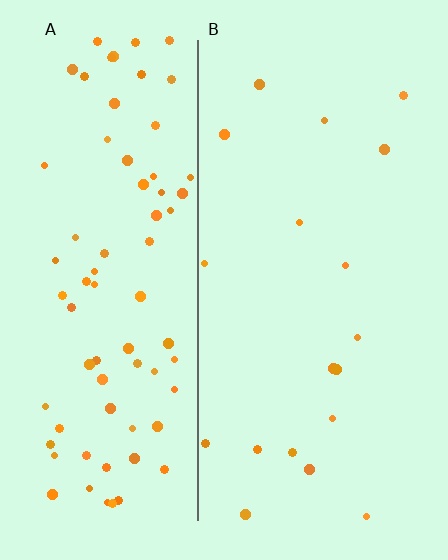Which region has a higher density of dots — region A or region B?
A (the left).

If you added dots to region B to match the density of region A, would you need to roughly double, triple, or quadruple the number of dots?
Approximately quadruple.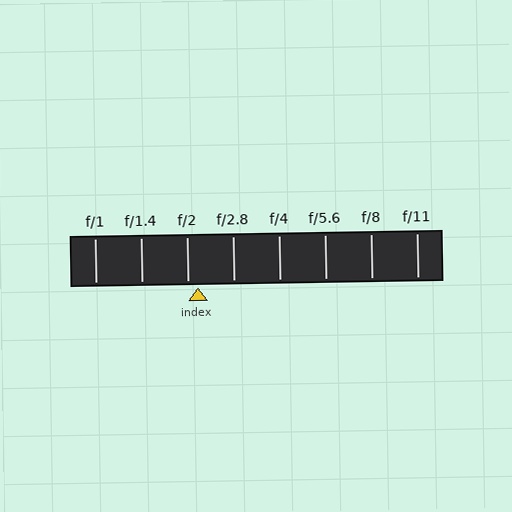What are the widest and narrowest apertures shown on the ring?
The widest aperture shown is f/1 and the narrowest is f/11.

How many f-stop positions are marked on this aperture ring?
There are 8 f-stop positions marked.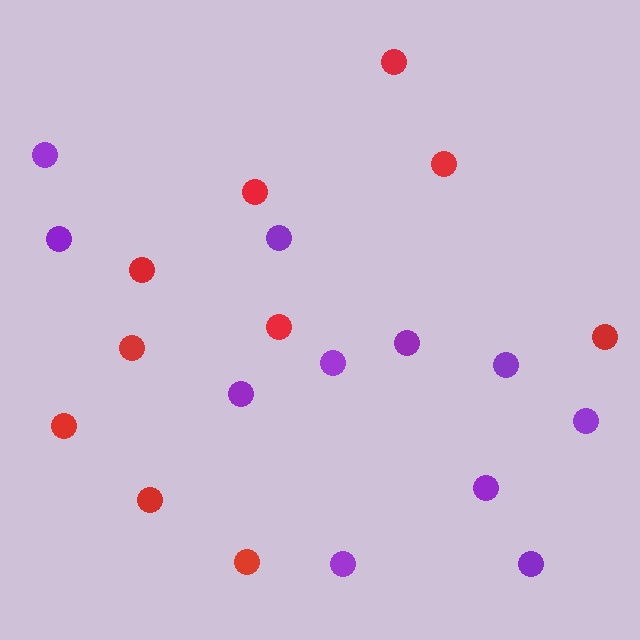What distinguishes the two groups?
There are 2 groups: one group of purple circles (11) and one group of red circles (10).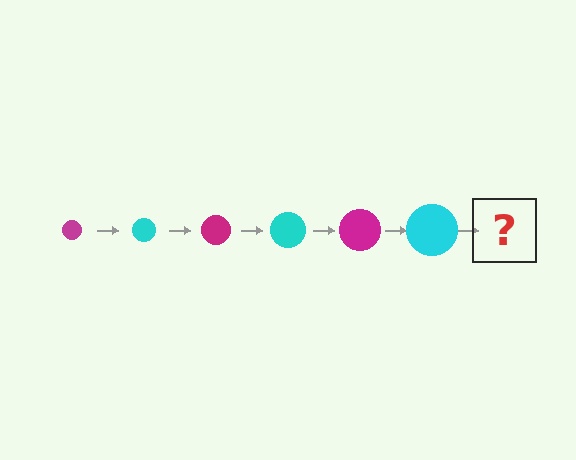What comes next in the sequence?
The next element should be a magenta circle, larger than the previous one.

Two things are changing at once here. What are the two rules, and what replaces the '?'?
The two rules are that the circle grows larger each step and the color cycles through magenta and cyan. The '?' should be a magenta circle, larger than the previous one.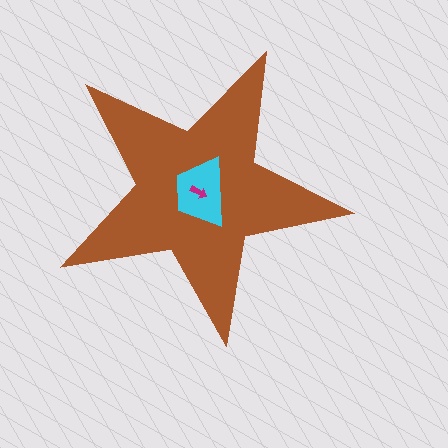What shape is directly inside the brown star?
The cyan trapezoid.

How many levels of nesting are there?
3.